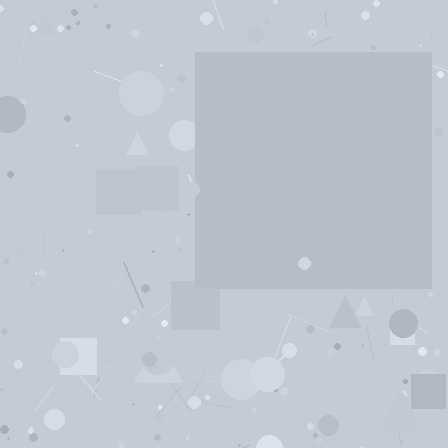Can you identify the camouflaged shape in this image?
The camouflaged shape is a square.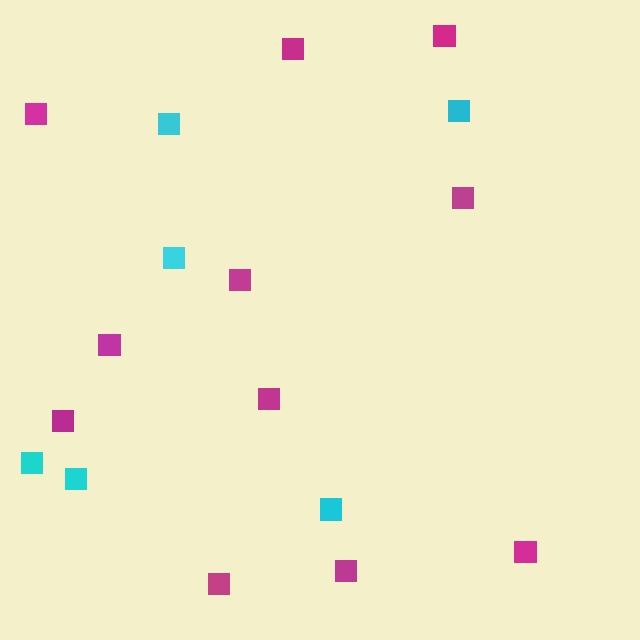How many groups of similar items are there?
There are 2 groups: one group of cyan squares (6) and one group of magenta squares (11).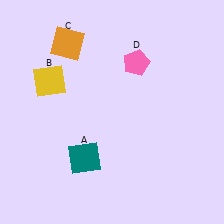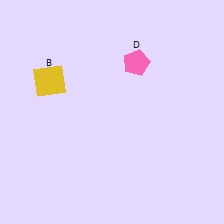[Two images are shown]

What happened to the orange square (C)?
The orange square (C) was removed in Image 2. It was in the top-left area of Image 1.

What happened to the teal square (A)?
The teal square (A) was removed in Image 2. It was in the bottom-left area of Image 1.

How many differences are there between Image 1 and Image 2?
There are 2 differences between the two images.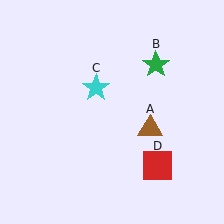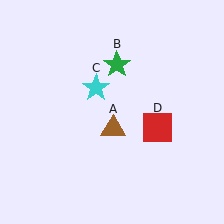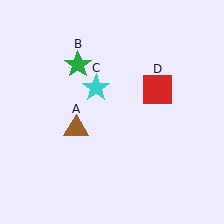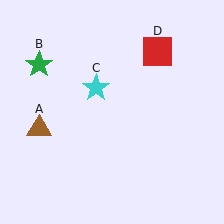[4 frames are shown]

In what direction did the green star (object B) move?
The green star (object B) moved left.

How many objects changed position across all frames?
3 objects changed position: brown triangle (object A), green star (object B), red square (object D).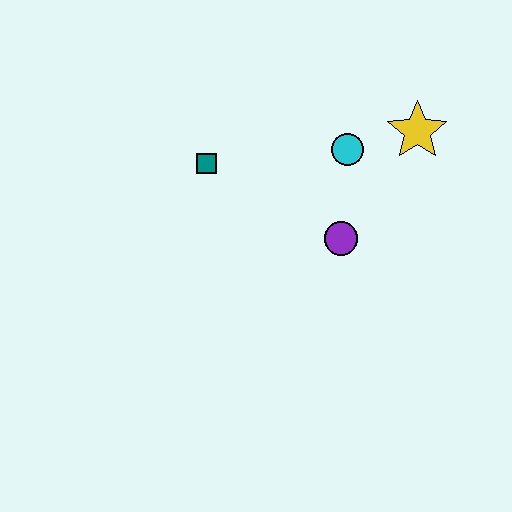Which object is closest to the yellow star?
The cyan circle is closest to the yellow star.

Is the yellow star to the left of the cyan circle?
No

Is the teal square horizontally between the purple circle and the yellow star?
No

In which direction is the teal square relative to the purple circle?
The teal square is to the left of the purple circle.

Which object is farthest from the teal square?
The yellow star is farthest from the teal square.